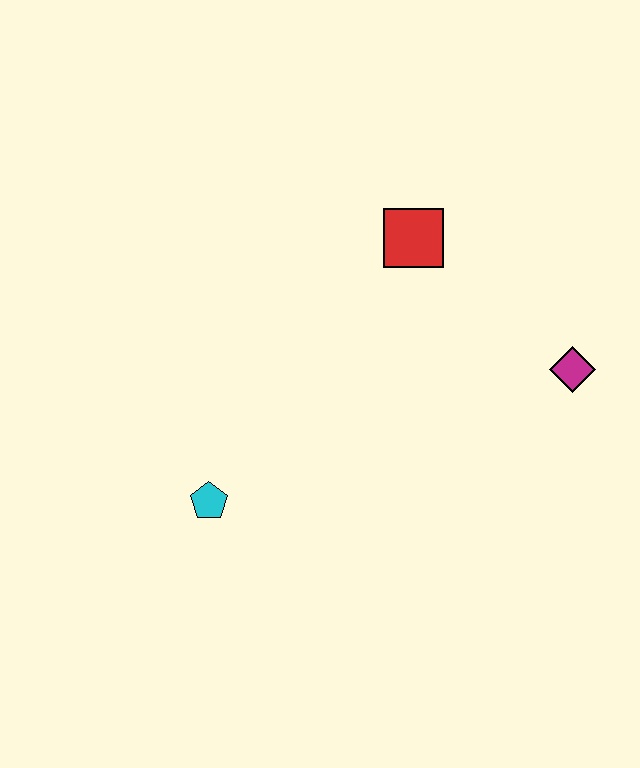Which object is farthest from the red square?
The cyan pentagon is farthest from the red square.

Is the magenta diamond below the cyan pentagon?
No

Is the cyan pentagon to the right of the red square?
No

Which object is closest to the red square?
The magenta diamond is closest to the red square.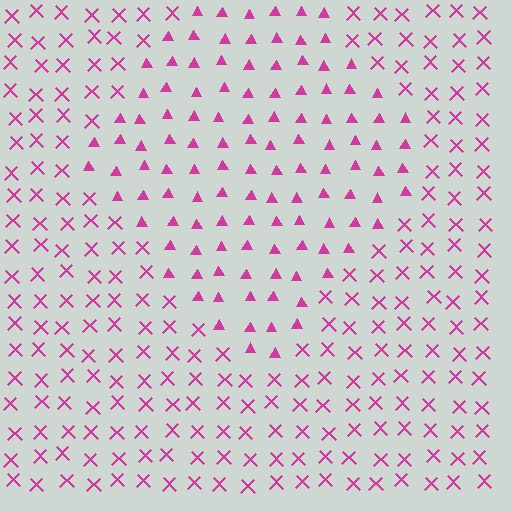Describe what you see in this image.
The image is filled with small magenta elements arranged in a uniform grid. A diamond-shaped region contains triangles, while the surrounding area contains X marks. The boundary is defined purely by the change in element shape.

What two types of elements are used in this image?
The image uses triangles inside the diamond region and X marks outside it.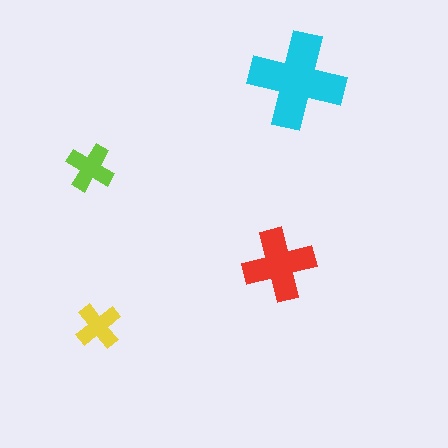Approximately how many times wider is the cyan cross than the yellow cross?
About 2 times wider.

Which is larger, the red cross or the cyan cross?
The cyan one.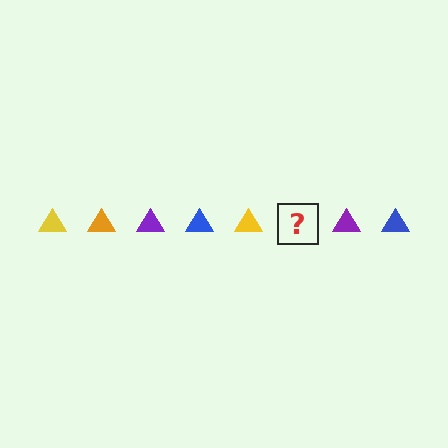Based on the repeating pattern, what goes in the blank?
The blank should be an orange triangle.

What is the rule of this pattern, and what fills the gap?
The rule is that the pattern cycles through yellow, orange, purple, blue triangles. The gap should be filled with an orange triangle.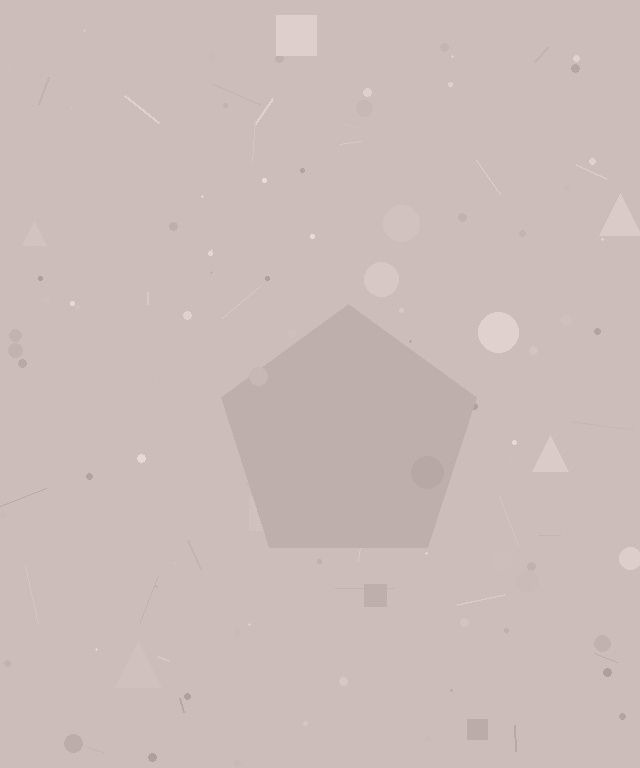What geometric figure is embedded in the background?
A pentagon is embedded in the background.